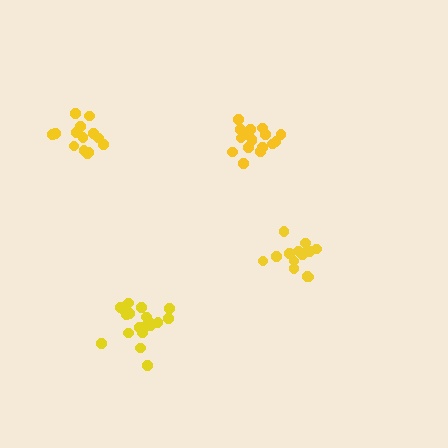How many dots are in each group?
Group 1: 20 dots, Group 2: 14 dots, Group 3: 14 dots, Group 4: 17 dots (65 total).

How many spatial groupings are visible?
There are 4 spatial groupings.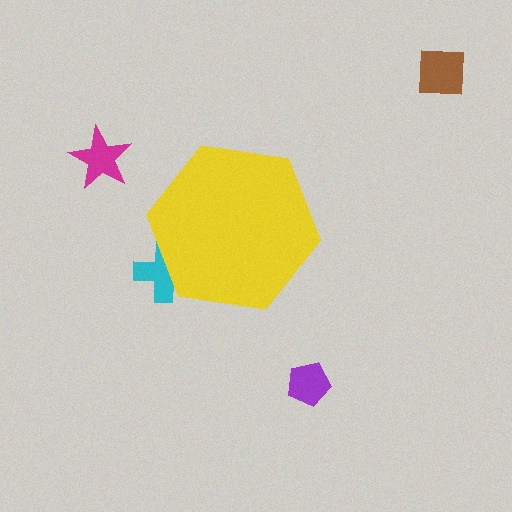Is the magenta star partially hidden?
No, the magenta star is fully visible.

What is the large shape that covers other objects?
A yellow hexagon.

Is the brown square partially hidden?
No, the brown square is fully visible.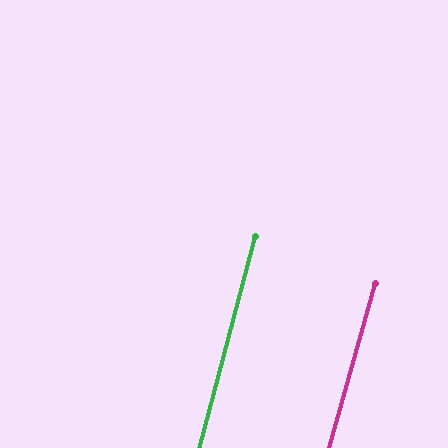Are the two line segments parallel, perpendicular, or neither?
Parallel — their directions differ by only 0.9°.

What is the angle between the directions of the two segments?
Approximately 1 degree.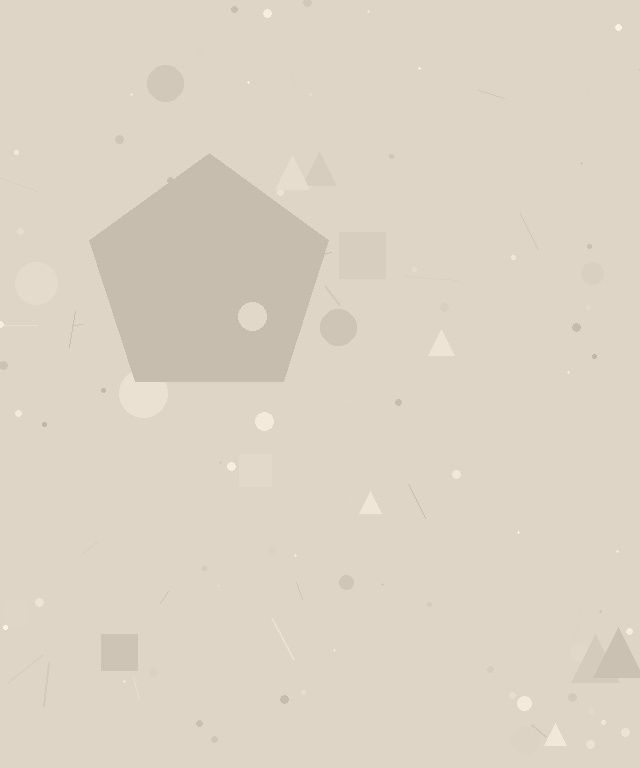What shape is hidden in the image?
A pentagon is hidden in the image.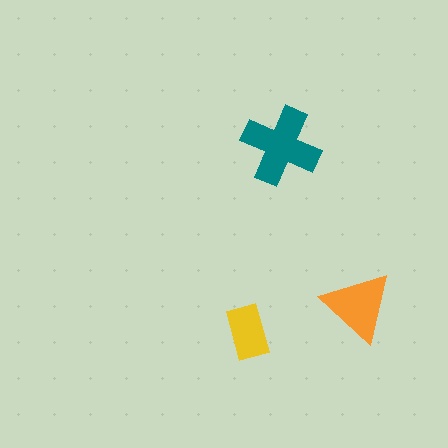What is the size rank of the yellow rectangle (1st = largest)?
3rd.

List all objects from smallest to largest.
The yellow rectangle, the orange triangle, the teal cross.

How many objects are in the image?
There are 3 objects in the image.